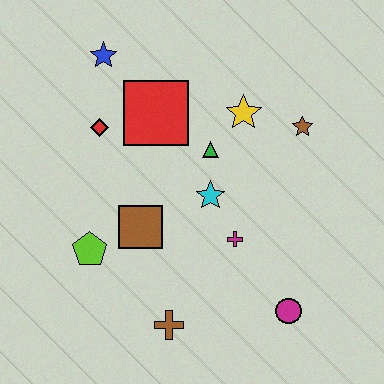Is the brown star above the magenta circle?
Yes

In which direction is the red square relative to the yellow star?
The red square is to the left of the yellow star.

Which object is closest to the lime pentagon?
The brown square is closest to the lime pentagon.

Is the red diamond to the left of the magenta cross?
Yes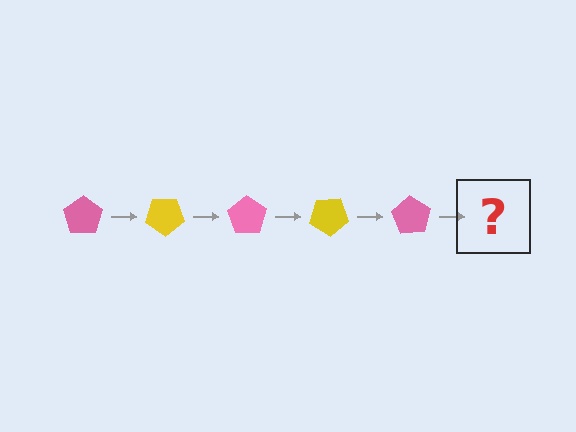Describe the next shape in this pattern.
It should be a yellow pentagon, rotated 175 degrees from the start.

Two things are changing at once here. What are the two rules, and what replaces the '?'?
The two rules are that it rotates 35 degrees each step and the color cycles through pink and yellow. The '?' should be a yellow pentagon, rotated 175 degrees from the start.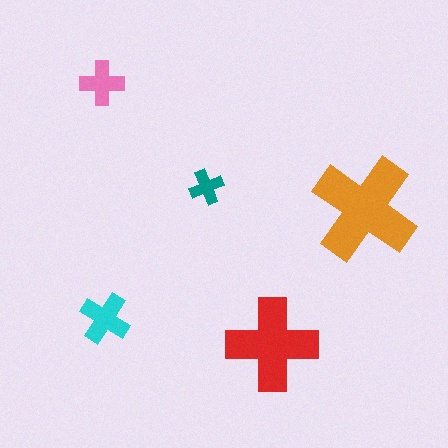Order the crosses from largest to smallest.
the orange one, the red one, the cyan one, the pink one, the teal one.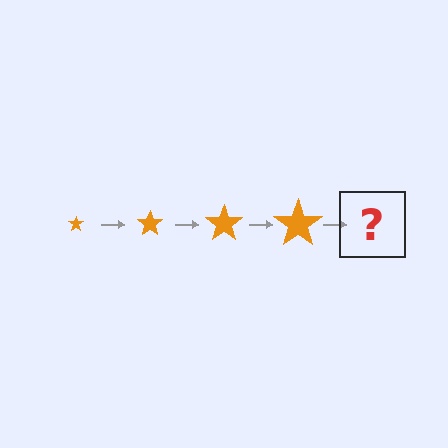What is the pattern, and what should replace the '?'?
The pattern is that the star gets progressively larger each step. The '?' should be an orange star, larger than the previous one.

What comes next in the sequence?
The next element should be an orange star, larger than the previous one.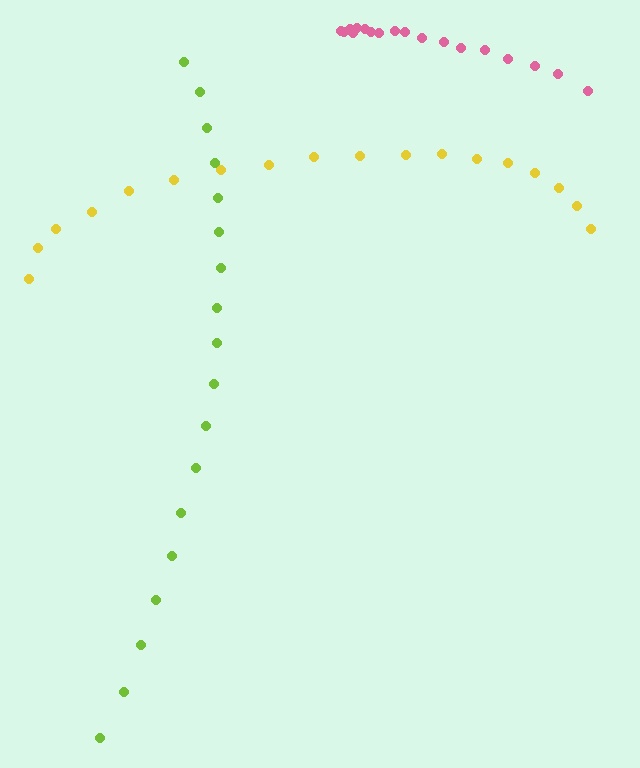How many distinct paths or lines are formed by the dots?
There are 3 distinct paths.